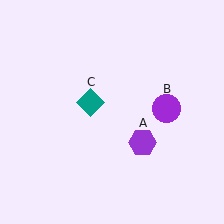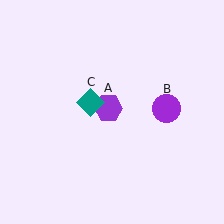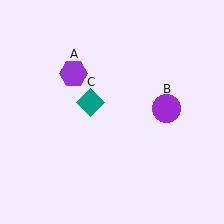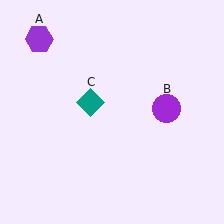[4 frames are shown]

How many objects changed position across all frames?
1 object changed position: purple hexagon (object A).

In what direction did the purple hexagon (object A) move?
The purple hexagon (object A) moved up and to the left.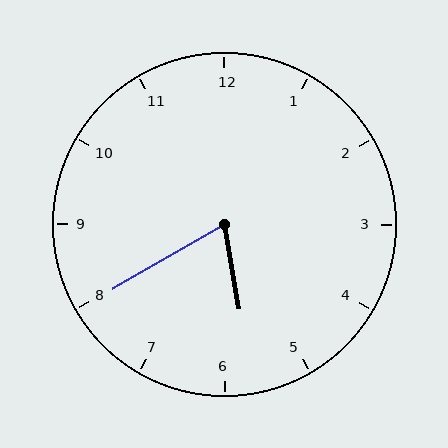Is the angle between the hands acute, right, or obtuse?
It is acute.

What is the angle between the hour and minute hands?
Approximately 70 degrees.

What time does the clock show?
5:40.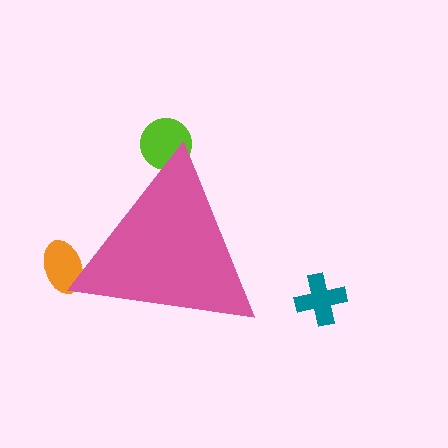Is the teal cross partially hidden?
No, the teal cross is fully visible.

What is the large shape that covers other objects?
A pink triangle.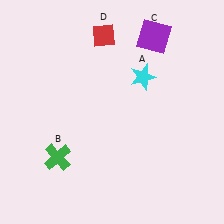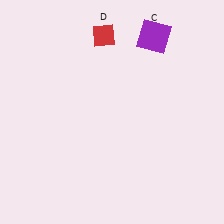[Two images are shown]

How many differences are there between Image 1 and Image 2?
There are 2 differences between the two images.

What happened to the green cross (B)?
The green cross (B) was removed in Image 2. It was in the bottom-left area of Image 1.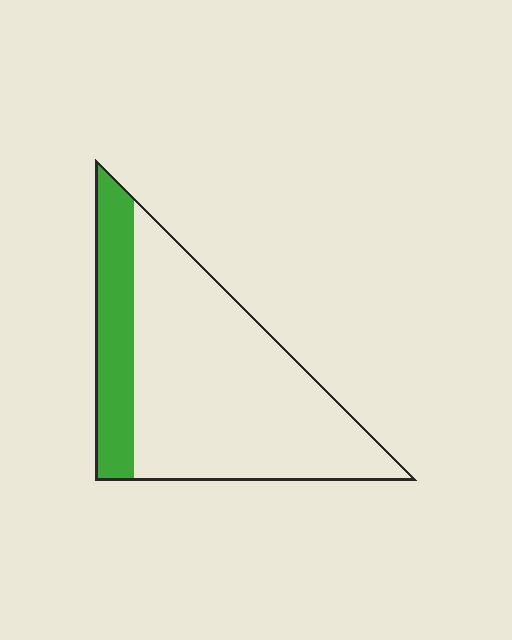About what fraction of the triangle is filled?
About one quarter (1/4).